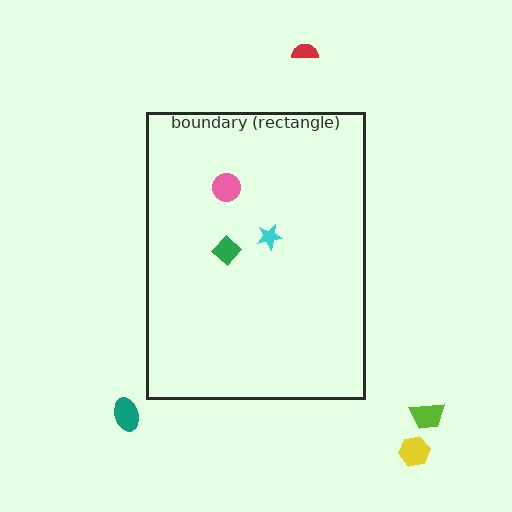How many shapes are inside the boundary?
3 inside, 4 outside.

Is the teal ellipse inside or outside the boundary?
Outside.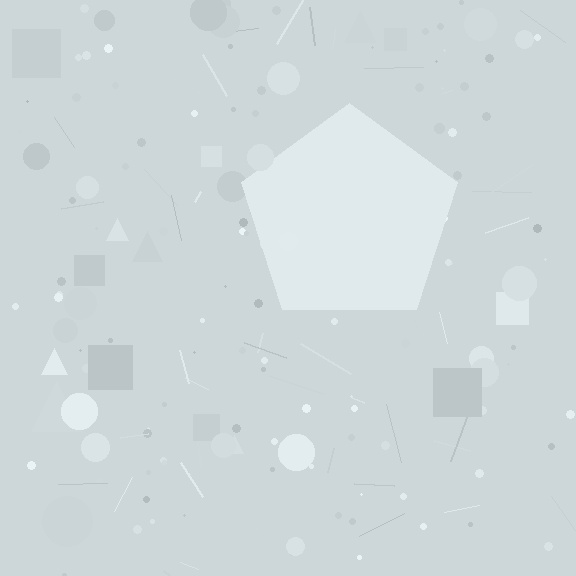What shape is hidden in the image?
A pentagon is hidden in the image.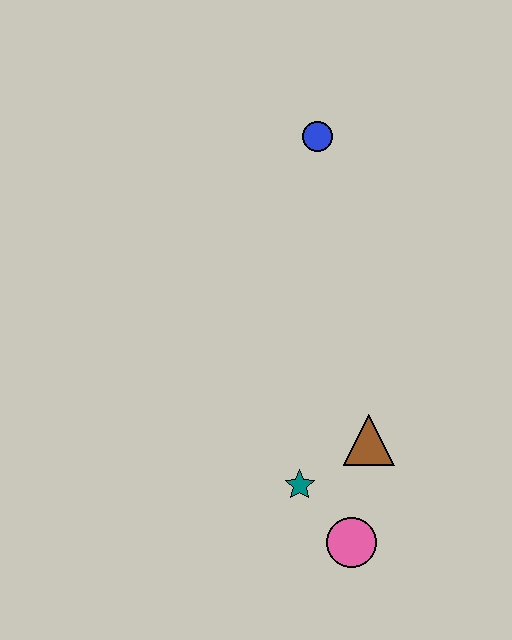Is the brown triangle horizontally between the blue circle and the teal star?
No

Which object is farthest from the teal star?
The blue circle is farthest from the teal star.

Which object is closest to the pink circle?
The teal star is closest to the pink circle.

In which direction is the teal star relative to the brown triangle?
The teal star is to the left of the brown triangle.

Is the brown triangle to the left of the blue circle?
No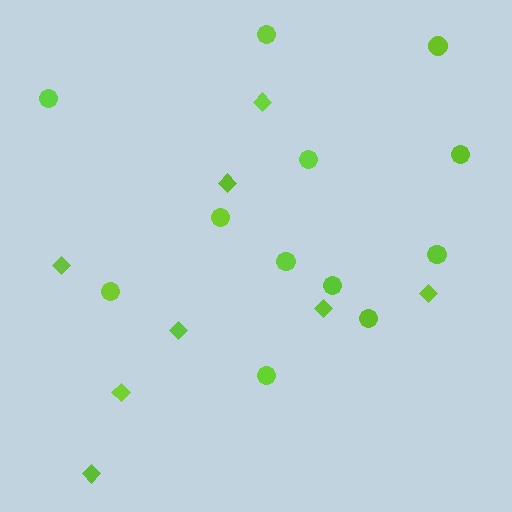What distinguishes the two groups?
There are 2 groups: one group of circles (12) and one group of diamonds (8).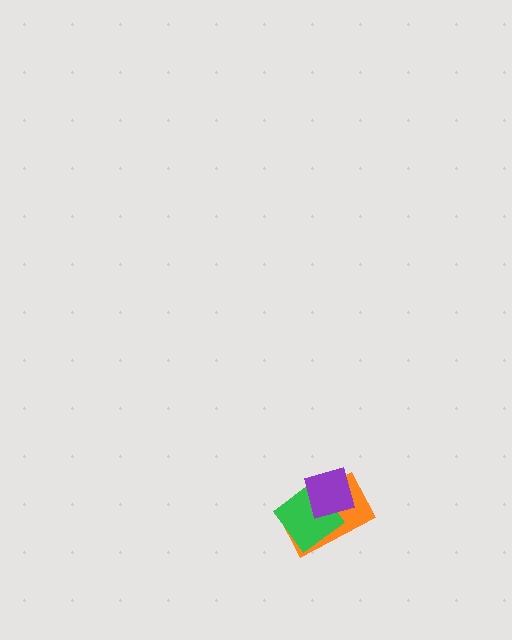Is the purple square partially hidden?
No, no other shape covers it.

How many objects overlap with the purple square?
2 objects overlap with the purple square.